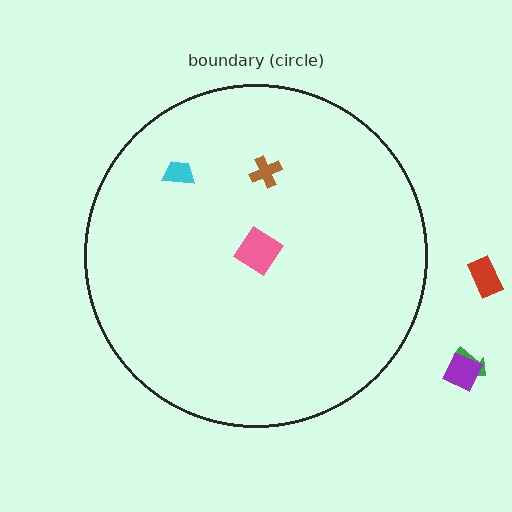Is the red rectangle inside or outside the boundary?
Outside.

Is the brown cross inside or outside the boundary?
Inside.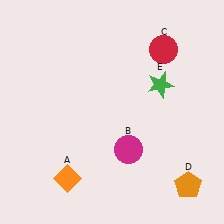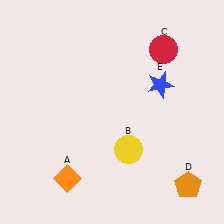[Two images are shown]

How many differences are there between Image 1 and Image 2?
There are 2 differences between the two images.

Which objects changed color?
B changed from magenta to yellow. E changed from green to blue.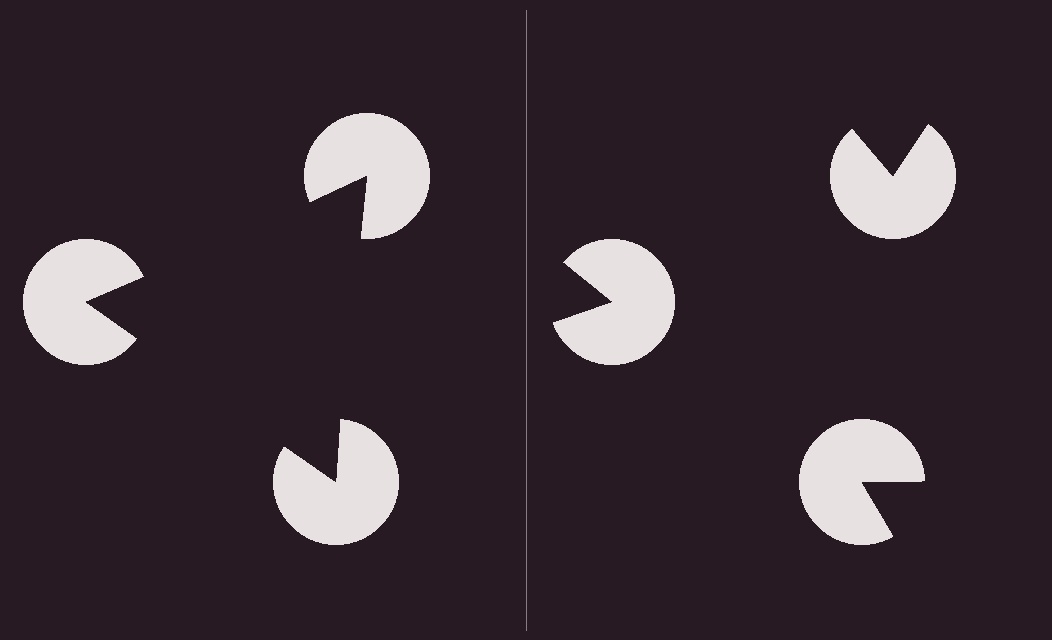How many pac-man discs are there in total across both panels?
6 — 3 on each side.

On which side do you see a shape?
An illusory triangle appears on the left side. On the right side the wedge cuts are rotated, so no coherent shape forms.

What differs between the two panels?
The pac-man discs are positioned identically on both sides; only the wedge orientations differ. On the left they align to a triangle; on the right they are misaligned.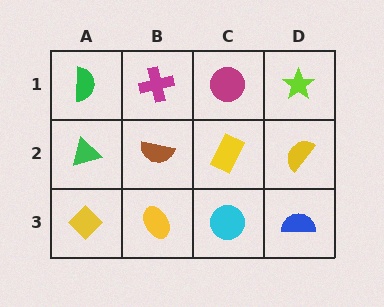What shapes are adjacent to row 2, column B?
A magenta cross (row 1, column B), a yellow ellipse (row 3, column B), a green triangle (row 2, column A), a yellow rectangle (row 2, column C).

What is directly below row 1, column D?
A yellow semicircle.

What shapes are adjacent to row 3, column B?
A brown semicircle (row 2, column B), a yellow diamond (row 3, column A), a cyan circle (row 3, column C).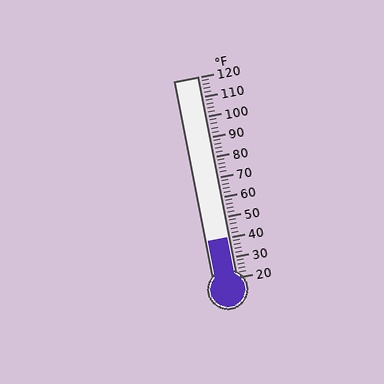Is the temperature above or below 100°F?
The temperature is below 100°F.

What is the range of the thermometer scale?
The thermometer scale ranges from 20°F to 120°F.